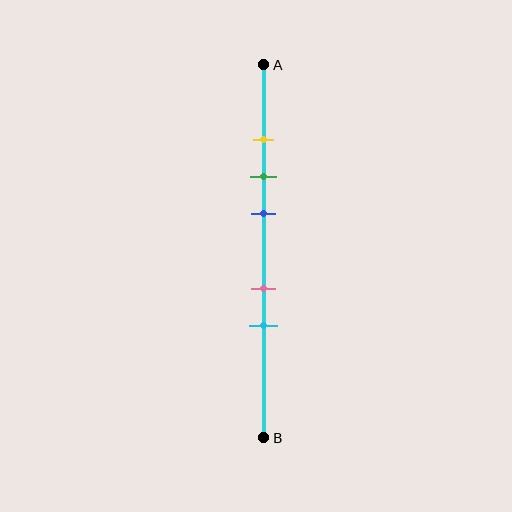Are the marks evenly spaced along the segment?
No, the marks are not evenly spaced.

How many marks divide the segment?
There are 5 marks dividing the segment.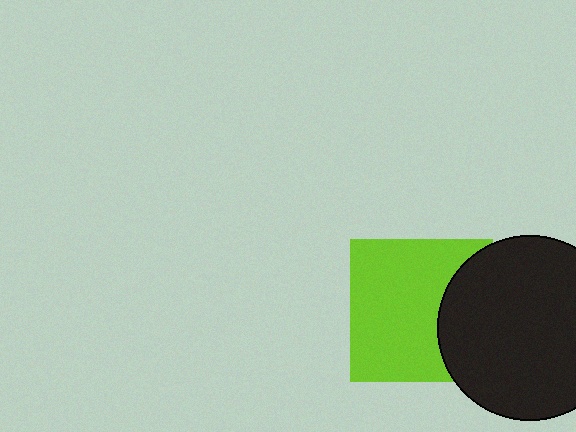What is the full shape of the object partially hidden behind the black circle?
The partially hidden object is a lime square.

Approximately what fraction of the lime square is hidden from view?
Roughly 30% of the lime square is hidden behind the black circle.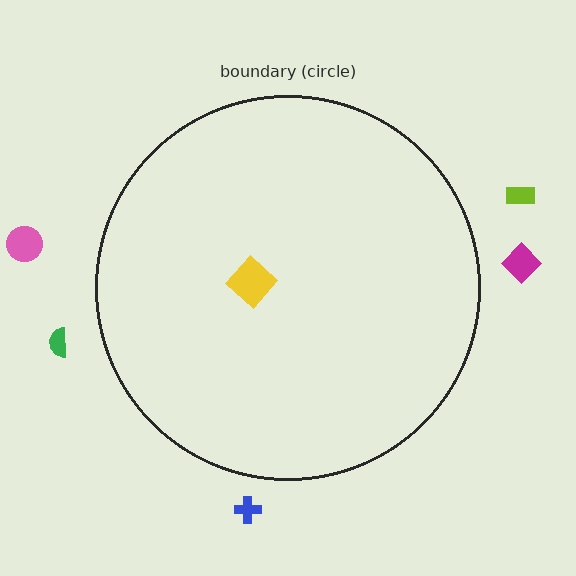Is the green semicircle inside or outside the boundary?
Outside.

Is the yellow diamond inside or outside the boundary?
Inside.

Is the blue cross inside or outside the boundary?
Outside.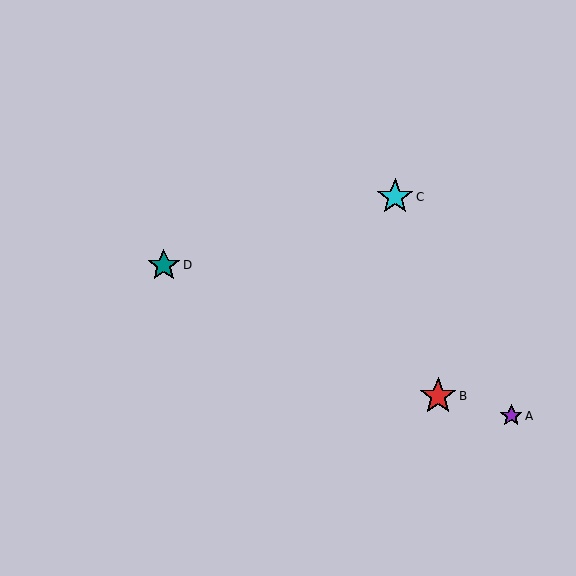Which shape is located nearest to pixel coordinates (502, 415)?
The purple star (labeled A) at (511, 416) is nearest to that location.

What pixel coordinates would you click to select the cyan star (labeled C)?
Click at (395, 197) to select the cyan star C.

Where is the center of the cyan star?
The center of the cyan star is at (395, 197).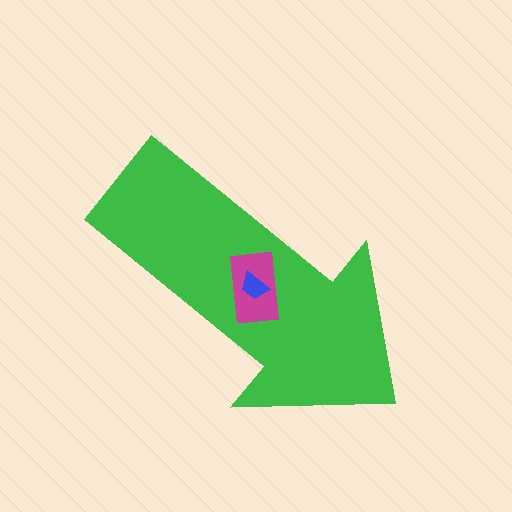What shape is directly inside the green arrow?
The magenta rectangle.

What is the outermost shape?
The green arrow.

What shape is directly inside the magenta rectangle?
The blue trapezoid.